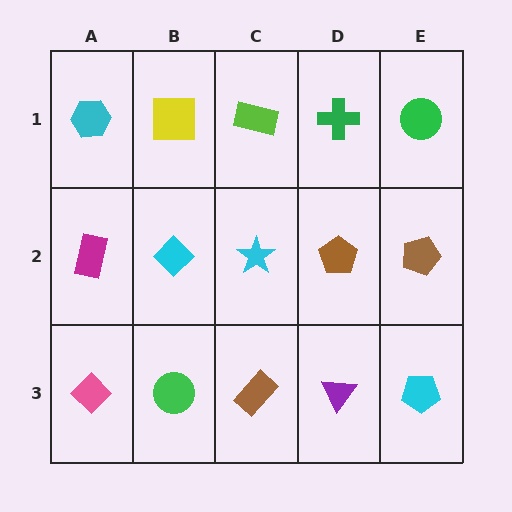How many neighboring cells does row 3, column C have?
3.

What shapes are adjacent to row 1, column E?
A brown pentagon (row 2, column E), a green cross (row 1, column D).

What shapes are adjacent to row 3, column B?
A cyan diamond (row 2, column B), a pink diamond (row 3, column A), a brown rectangle (row 3, column C).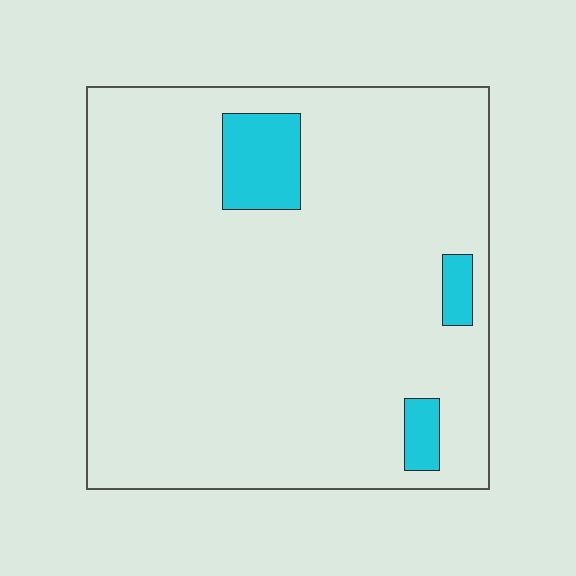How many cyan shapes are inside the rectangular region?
3.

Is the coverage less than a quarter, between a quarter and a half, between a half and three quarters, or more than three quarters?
Less than a quarter.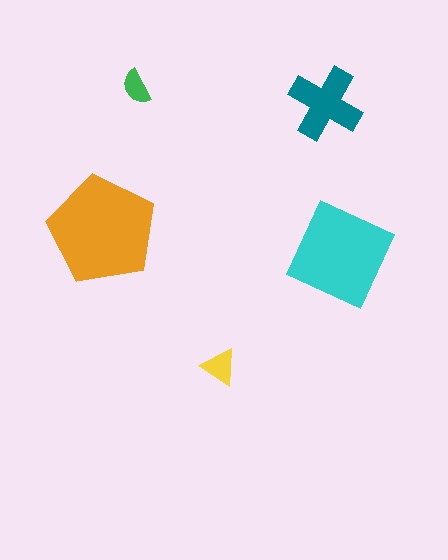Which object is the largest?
The orange pentagon.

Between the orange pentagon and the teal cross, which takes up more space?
The orange pentagon.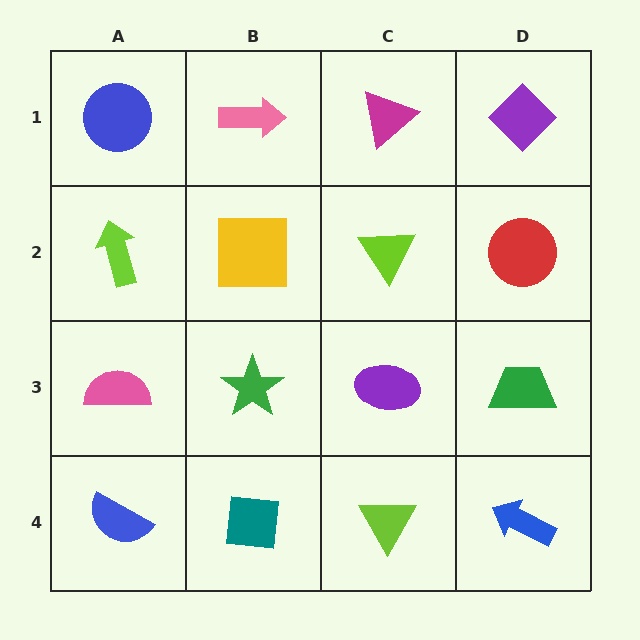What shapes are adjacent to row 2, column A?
A blue circle (row 1, column A), a pink semicircle (row 3, column A), a yellow square (row 2, column B).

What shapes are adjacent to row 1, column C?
A lime triangle (row 2, column C), a pink arrow (row 1, column B), a purple diamond (row 1, column D).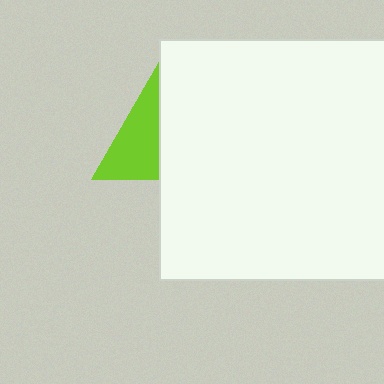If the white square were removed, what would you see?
You would see the complete lime triangle.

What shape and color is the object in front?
The object in front is a white square.